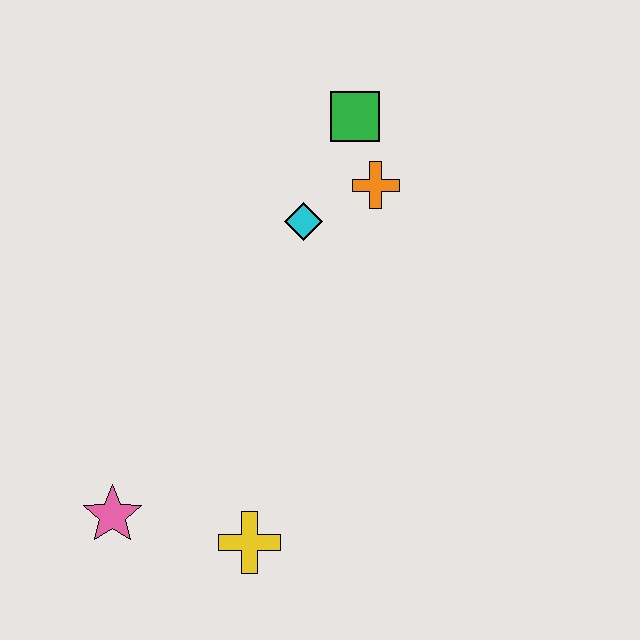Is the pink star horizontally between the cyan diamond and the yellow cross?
No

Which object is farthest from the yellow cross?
The green square is farthest from the yellow cross.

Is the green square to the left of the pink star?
No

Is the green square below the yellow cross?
No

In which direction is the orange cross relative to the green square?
The orange cross is below the green square.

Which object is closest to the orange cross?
The green square is closest to the orange cross.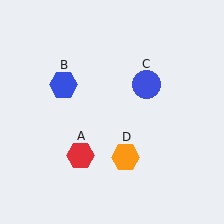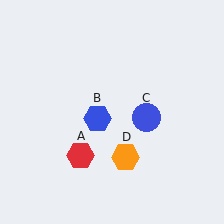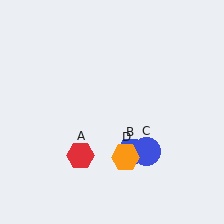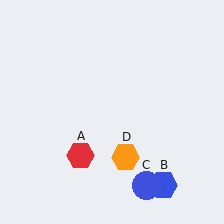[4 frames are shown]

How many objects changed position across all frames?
2 objects changed position: blue hexagon (object B), blue circle (object C).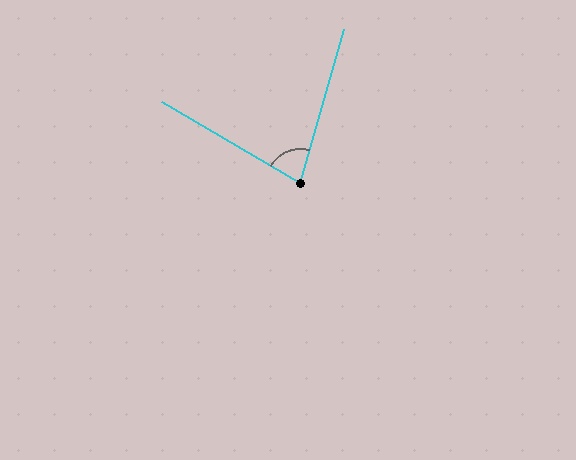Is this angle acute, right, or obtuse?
It is acute.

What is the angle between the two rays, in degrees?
Approximately 76 degrees.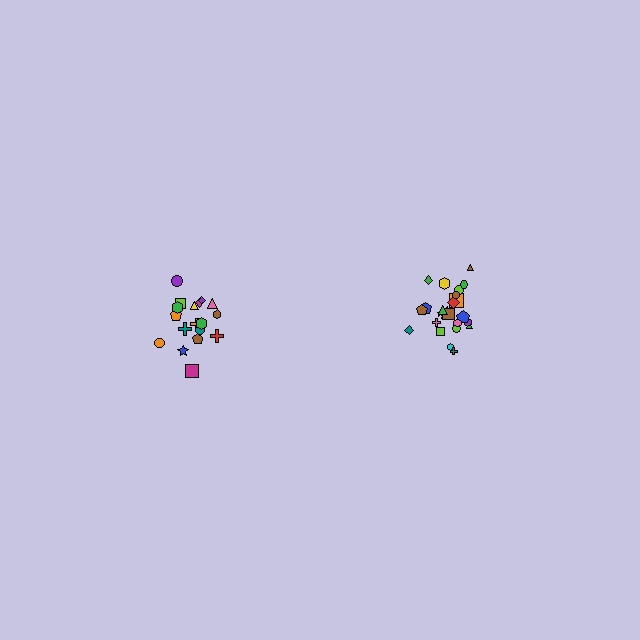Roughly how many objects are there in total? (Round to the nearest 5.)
Roughly 45 objects in total.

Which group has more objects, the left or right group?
The right group.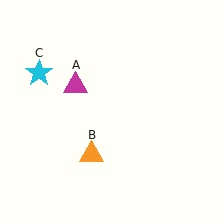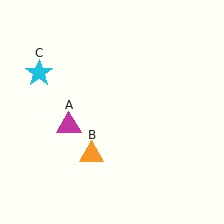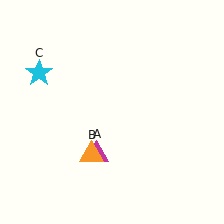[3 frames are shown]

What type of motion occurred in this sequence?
The magenta triangle (object A) rotated counterclockwise around the center of the scene.